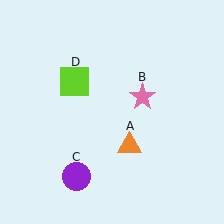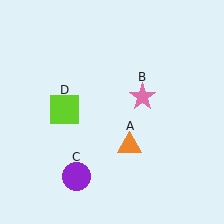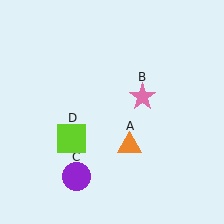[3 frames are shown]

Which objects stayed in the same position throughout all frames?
Orange triangle (object A) and pink star (object B) and purple circle (object C) remained stationary.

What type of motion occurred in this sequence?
The lime square (object D) rotated counterclockwise around the center of the scene.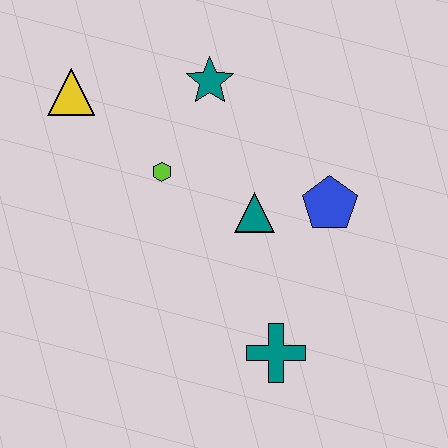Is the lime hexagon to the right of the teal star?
No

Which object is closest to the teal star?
The lime hexagon is closest to the teal star.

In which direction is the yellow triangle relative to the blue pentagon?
The yellow triangle is to the left of the blue pentagon.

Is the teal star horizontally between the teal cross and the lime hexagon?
Yes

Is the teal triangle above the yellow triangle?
No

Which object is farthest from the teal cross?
The yellow triangle is farthest from the teal cross.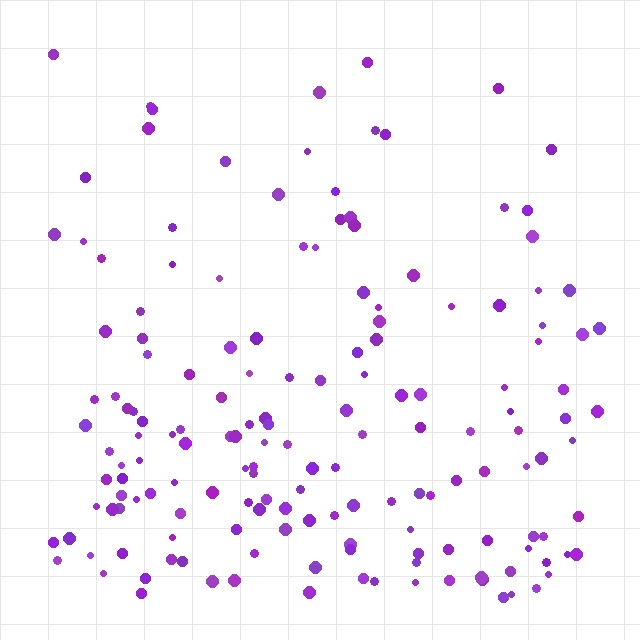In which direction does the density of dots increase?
From top to bottom, with the bottom side densest.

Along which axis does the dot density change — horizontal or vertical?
Vertical.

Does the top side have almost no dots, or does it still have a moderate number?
Still a moderate number, just noticeably fewer than the bottom.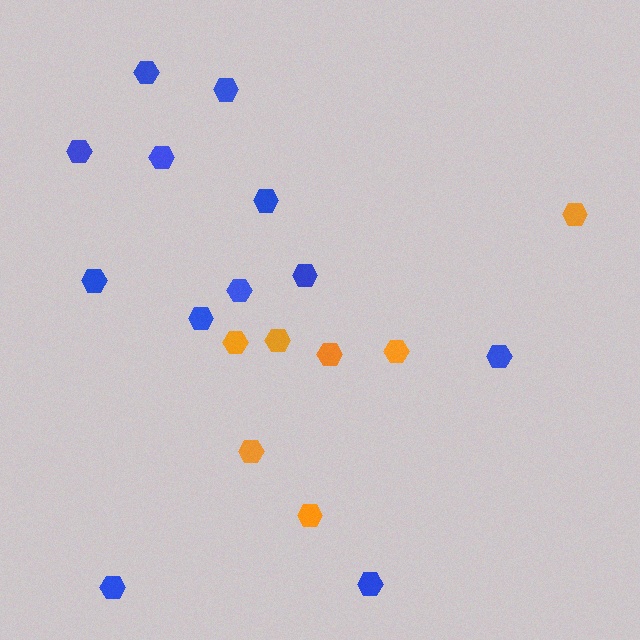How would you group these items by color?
There are 2 groups: one group of orange hexagons (7) and one group of blue hexagons (12).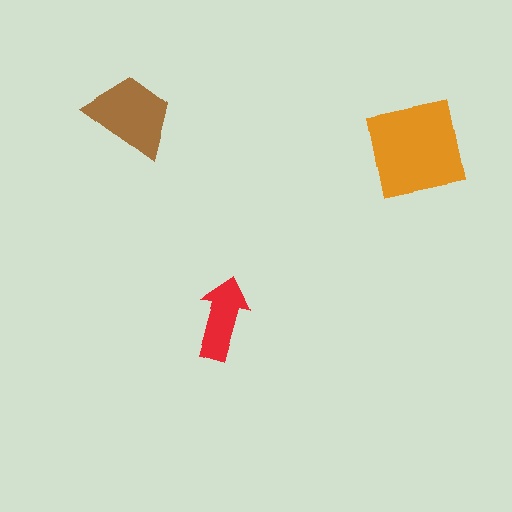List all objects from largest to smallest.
The orange square, the brown trapezoid, the red arrow.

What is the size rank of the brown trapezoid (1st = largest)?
2nd.